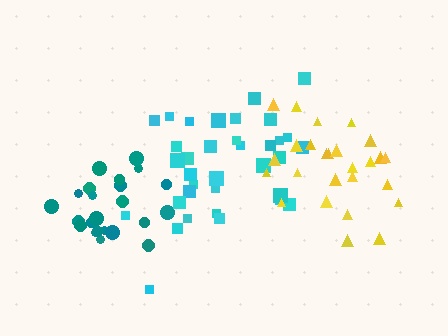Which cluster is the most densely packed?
Teal.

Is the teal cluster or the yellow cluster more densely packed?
Teal.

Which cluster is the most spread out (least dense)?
Yellow.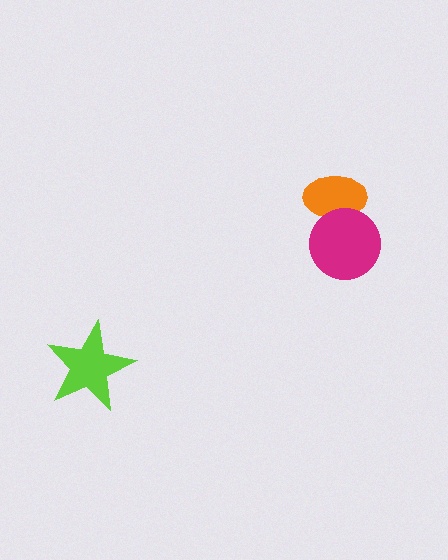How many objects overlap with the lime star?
0 objects overlap with the lime star.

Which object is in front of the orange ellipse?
The magenta circle is in front of the orange ellipse.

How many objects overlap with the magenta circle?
1 object overlaps with the magenta circle.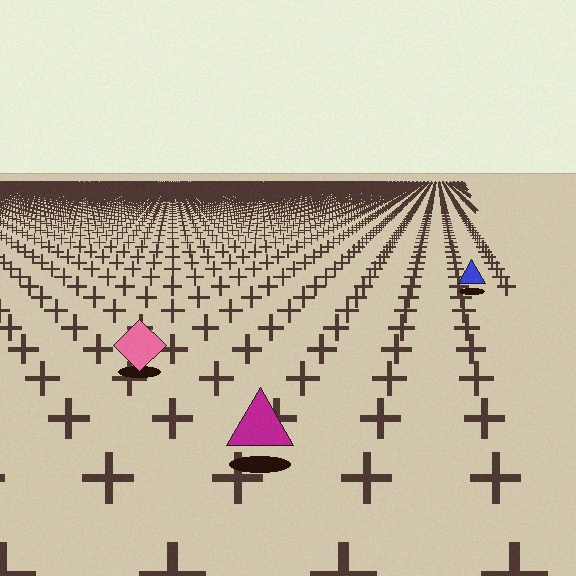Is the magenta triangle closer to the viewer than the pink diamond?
Yes. The magenta triangle is closer — you can tell from the texture gradient: the ground texture is coarser near it.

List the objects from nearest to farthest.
From nearest to farthest: the magenta triangle, the pink diamond, the blue triangle.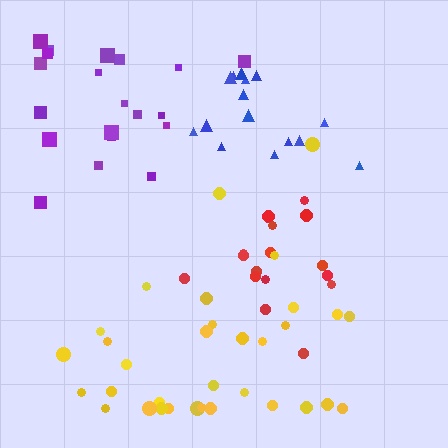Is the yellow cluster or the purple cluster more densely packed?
Yellow.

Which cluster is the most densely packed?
Blue.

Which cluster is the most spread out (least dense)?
Purple.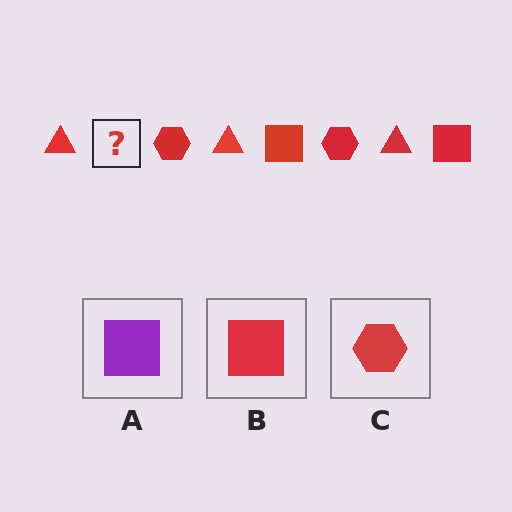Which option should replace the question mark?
Option B.